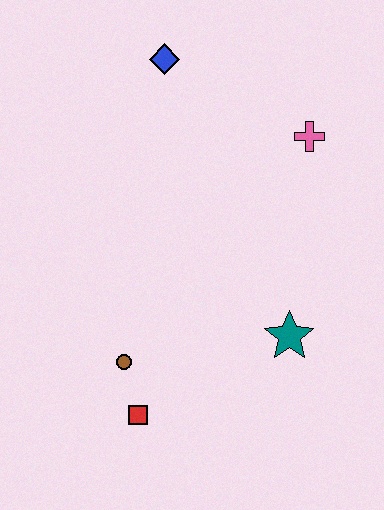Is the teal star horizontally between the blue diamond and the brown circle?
No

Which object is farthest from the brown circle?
The blue diamond is farthest from the brown circle.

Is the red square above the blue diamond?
No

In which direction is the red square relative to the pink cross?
The red square is below the pink cross.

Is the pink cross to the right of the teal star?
Yes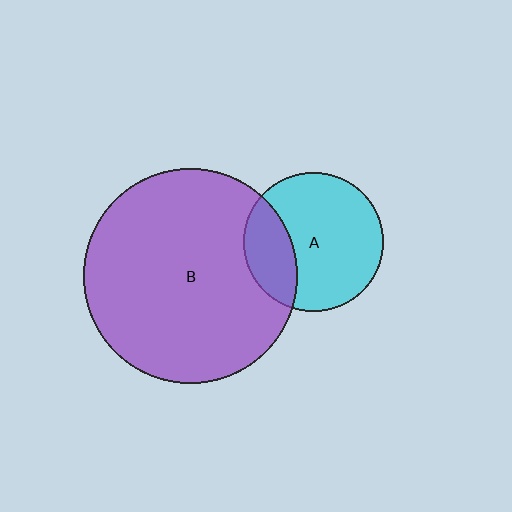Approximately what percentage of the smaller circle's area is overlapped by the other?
Approximately 25%.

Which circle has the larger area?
Circle B (purple).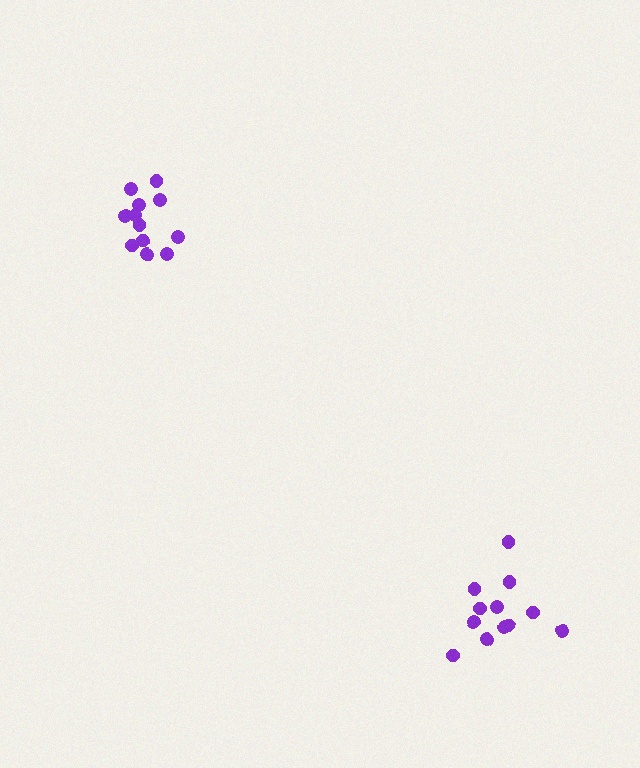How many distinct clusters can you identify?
There are 2 distinct clusters.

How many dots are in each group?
Group 1: 12 dots, Group 2: 12 dots (24 total).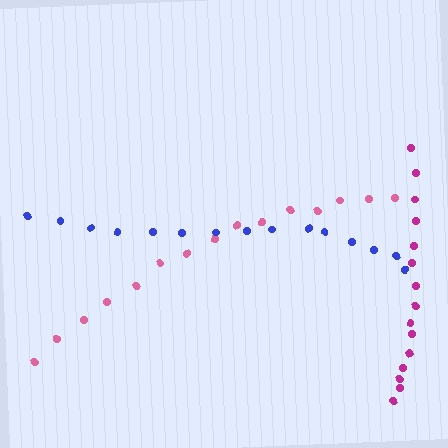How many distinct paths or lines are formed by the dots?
There are 3 distinct paths.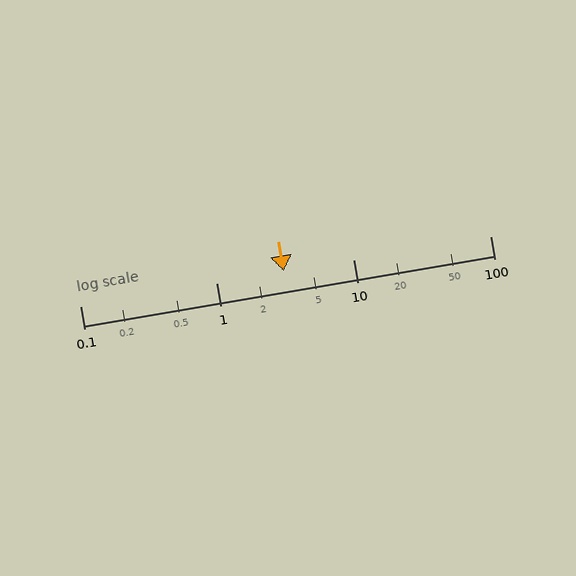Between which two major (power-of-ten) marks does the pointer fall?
The pointer is between 1 and 10.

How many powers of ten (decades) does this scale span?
The scale spans 3 decades, from 0.1 to 100.